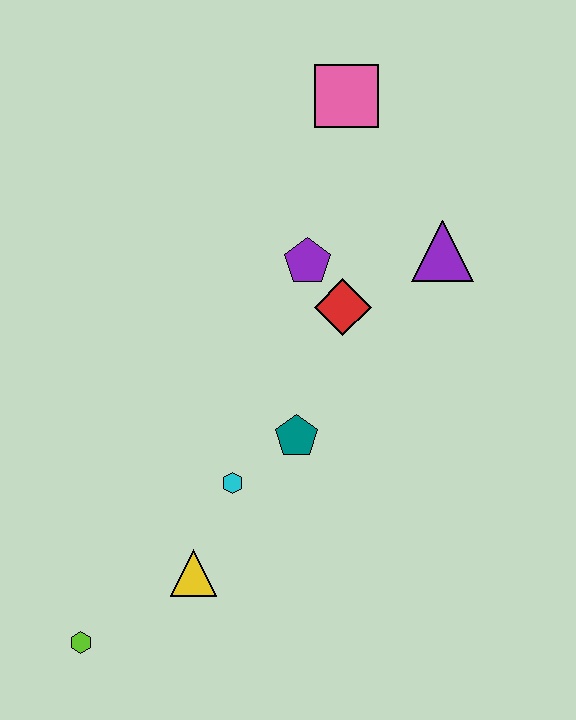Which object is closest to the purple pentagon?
The red diamond is closest to the purple pentagon.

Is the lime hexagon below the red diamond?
Yes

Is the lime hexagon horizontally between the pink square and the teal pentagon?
No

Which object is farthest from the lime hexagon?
The pink square is farthest from the lime hexagon.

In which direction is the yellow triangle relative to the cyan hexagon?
The yellow triangle is below the cyan hexagon.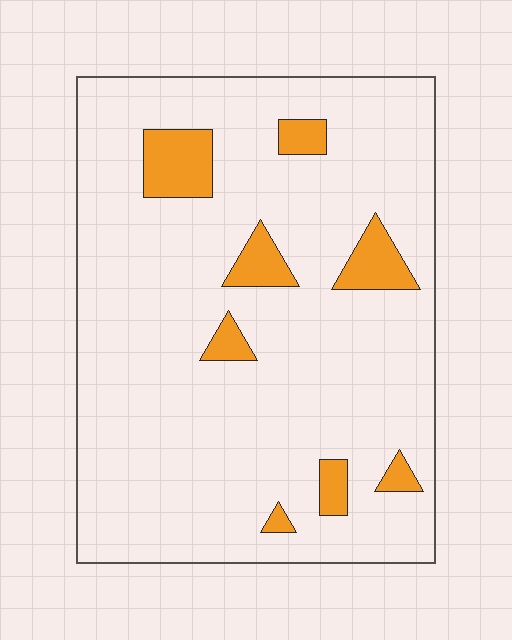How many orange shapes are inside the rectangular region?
8.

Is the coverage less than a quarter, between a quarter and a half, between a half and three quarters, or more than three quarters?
Less than a quarter.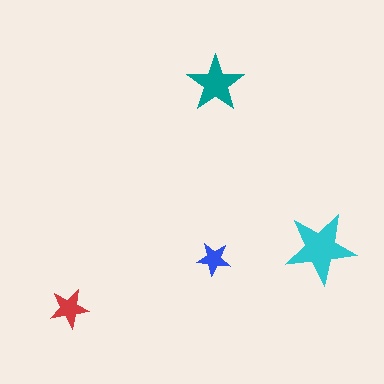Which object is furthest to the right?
The cyan star is rightmost.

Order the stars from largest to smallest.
the cyan one, the teal one, the red one, the blue one.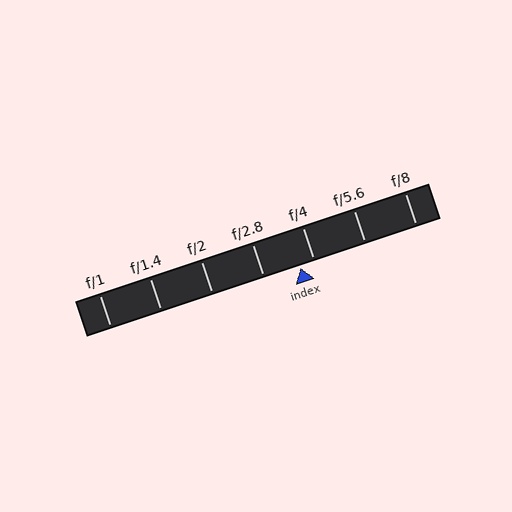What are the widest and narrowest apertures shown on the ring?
The widest aperture shown is f/1 and the narrowest is f/8.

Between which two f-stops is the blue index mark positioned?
The index mark is between f/2.8 and f/4.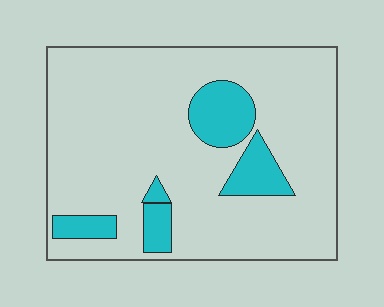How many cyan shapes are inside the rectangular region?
5.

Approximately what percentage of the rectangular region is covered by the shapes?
Approximately 15%.